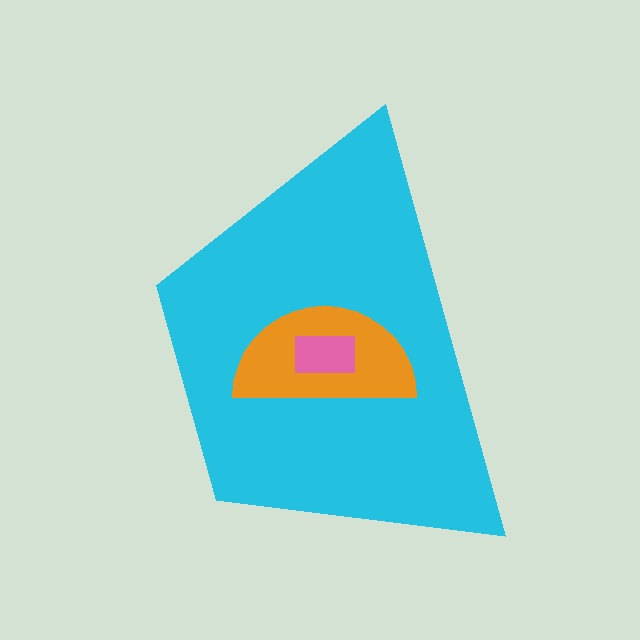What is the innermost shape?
The pink rectangle.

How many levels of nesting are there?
3.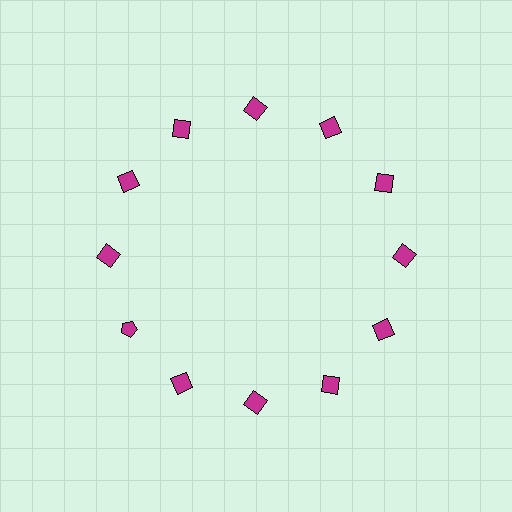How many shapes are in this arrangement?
There are 12 shapes arranged in a ring pattern.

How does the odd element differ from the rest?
It has a different shape: pentagon instead of square.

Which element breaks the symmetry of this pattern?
The magenta pentagon at roughly the 8 o'clock position breaks the symmetry. All other shapes are magenta squares.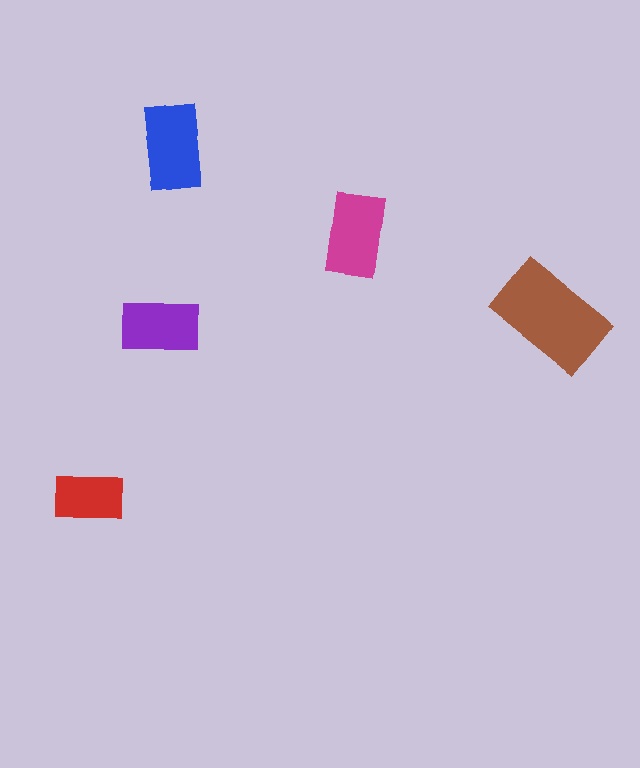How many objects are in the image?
There are 5 objects in the image.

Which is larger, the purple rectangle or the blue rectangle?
The blue one.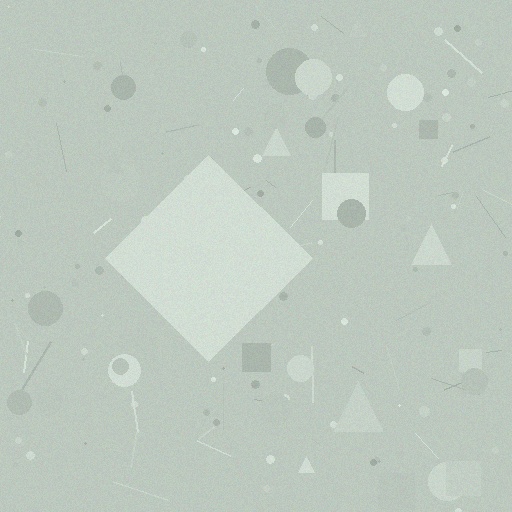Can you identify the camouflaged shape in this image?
The camouflaged shape is a diamond.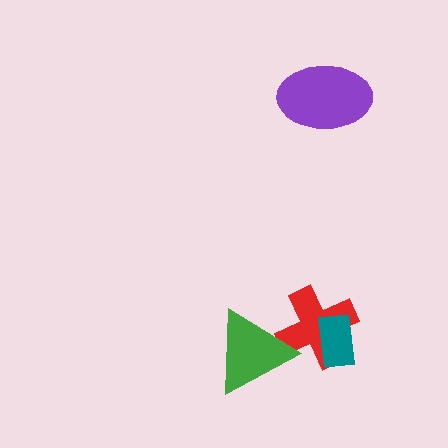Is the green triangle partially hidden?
No, no other shape covers it.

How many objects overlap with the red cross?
2 objects overlap with the red cross.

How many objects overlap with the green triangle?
1 object overlaps with the green triangle.